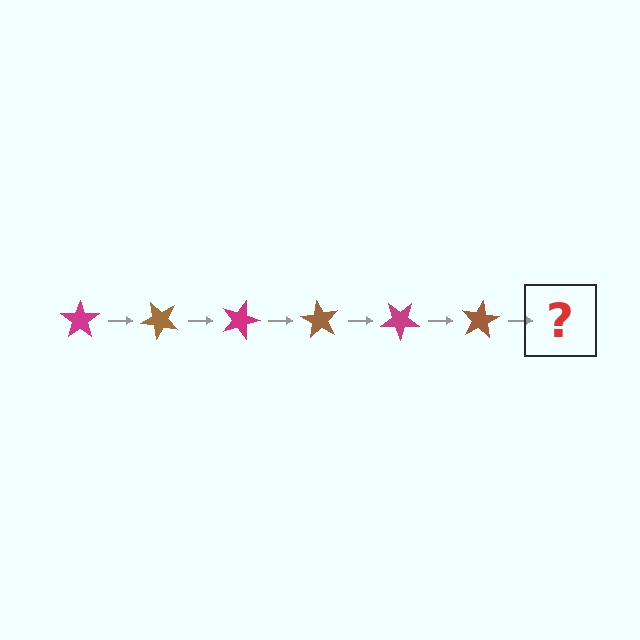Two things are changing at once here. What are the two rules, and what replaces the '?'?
The two rules are that it rotates 45 degrees each step and the color cycles through magenta and brown. The '?' should be a magenta star, rotated 270 degrees from the start.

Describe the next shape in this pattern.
It should be a magenta star, rotated 270 degrees from the start.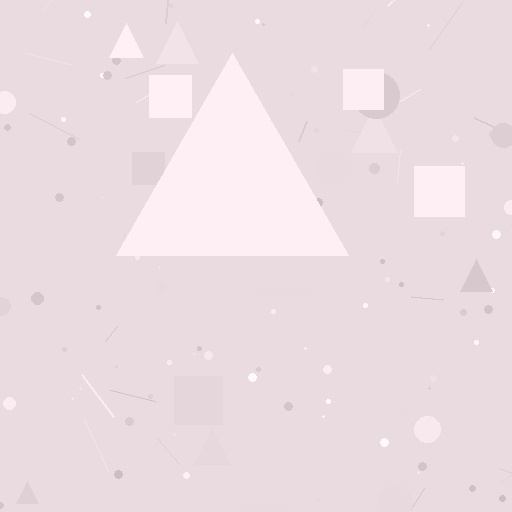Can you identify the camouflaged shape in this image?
The camouflaged shape is a triangle.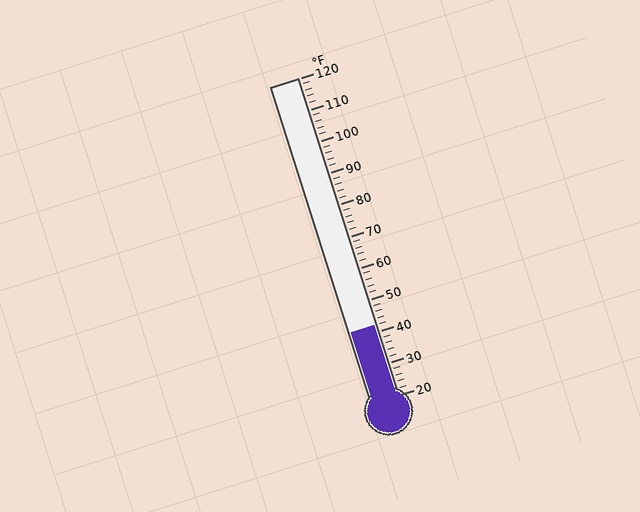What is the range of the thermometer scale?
The thermometer scale ranges from 20°F to 120°F.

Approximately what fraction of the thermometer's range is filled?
The thermometer is filled to approximately 20% of its range.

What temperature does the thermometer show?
The thermometer shows approximately 42°F.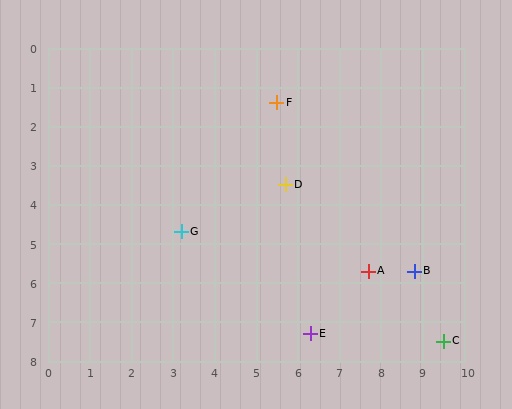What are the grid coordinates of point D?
Point D is at approximately (5.7, 3.5).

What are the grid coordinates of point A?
Point A is at approximately (7.7, 5.7).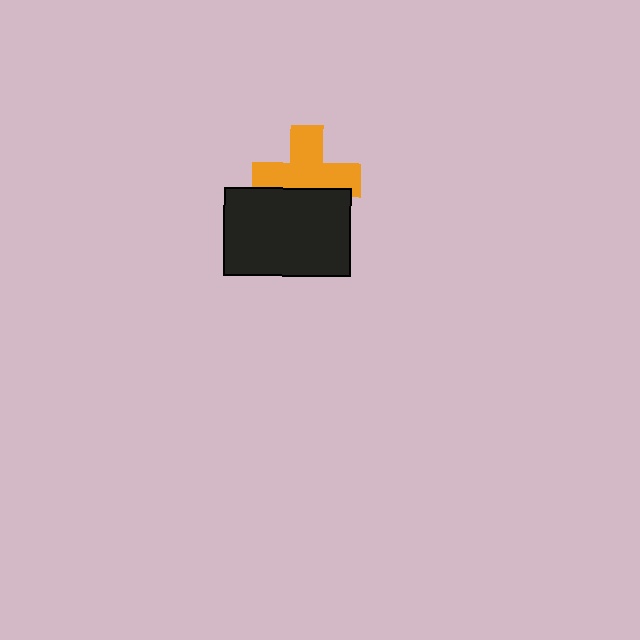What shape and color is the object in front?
The object in front is a black rectangle.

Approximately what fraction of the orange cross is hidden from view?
Roughly 36% of the orange cross is hidden behind the black rectangle.